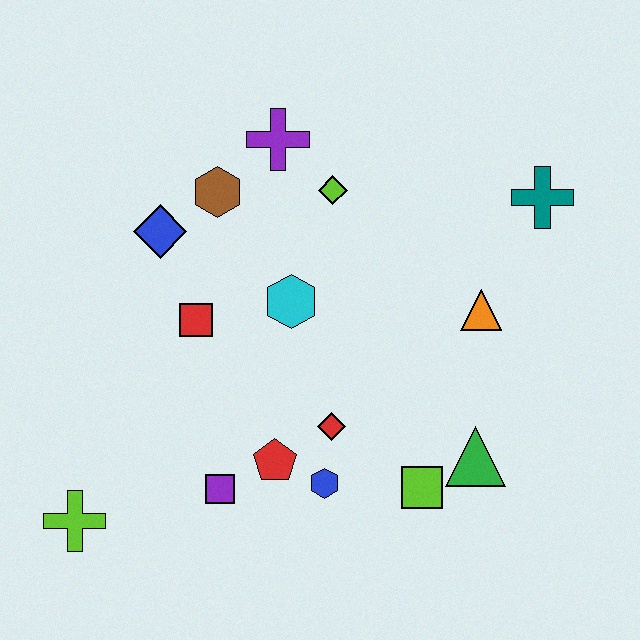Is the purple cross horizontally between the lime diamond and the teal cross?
No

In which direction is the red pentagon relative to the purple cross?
The red pentagon is below the purple cross.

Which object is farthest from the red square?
The teal cross is farthest from the red square.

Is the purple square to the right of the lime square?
No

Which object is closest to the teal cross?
The orange triangle is closest to the teal cross.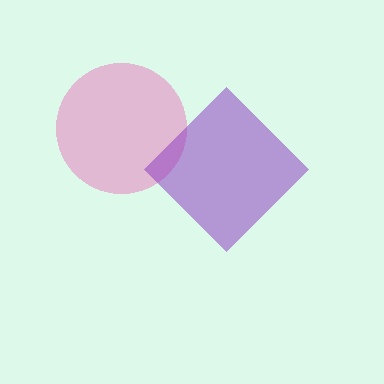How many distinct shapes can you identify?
There are 2 distinct shapes: a pink circle, a purple diamond.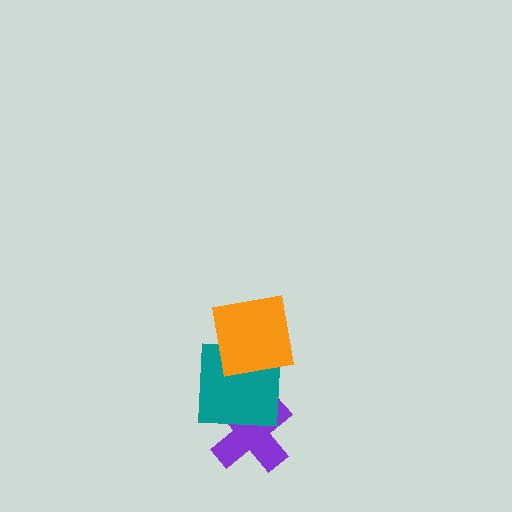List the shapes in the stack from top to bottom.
From top to bottom: the orange square, the teal square, the purple cross.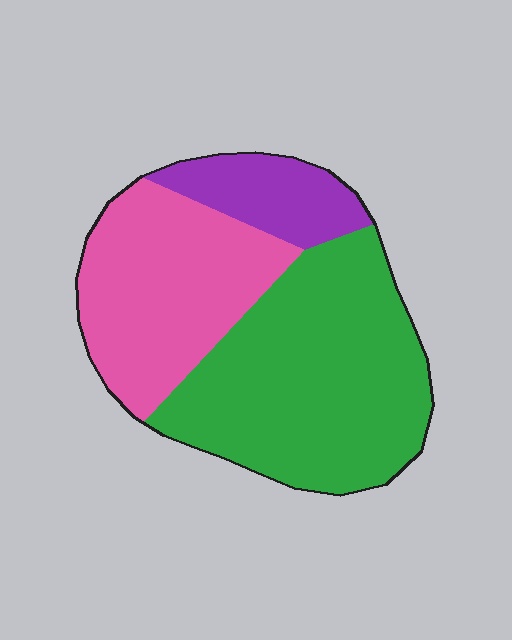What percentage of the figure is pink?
Pink takes up between a third and a half of the figure.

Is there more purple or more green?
Green.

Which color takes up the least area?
Purple, at roughly 15%.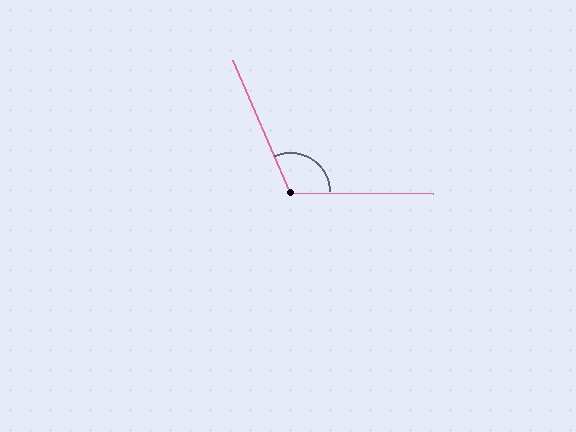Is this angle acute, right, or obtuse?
It is obtuse.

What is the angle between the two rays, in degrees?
Approximately 114 degrees.